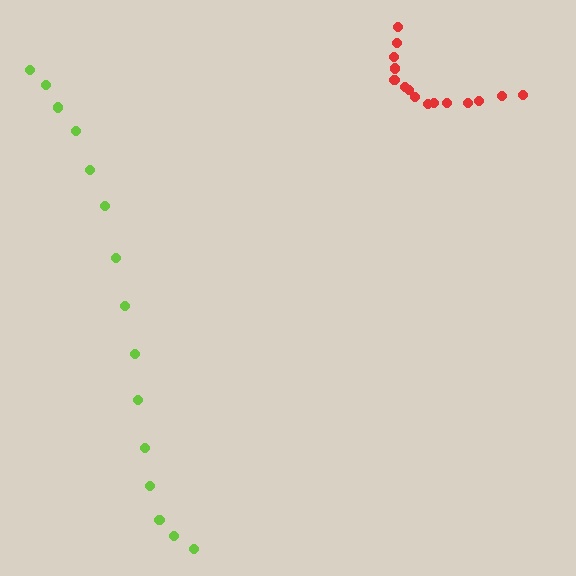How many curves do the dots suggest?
There are 2 distinct paths.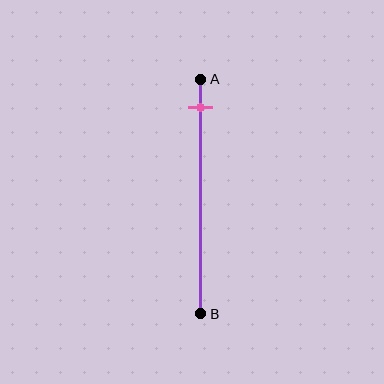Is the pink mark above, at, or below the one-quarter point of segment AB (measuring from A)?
The pink mark is above the one-quarter point of segment AB.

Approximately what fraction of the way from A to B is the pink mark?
The pink mark is approximately 10% of the way from A to B.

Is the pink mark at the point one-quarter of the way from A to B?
No, the mark is at about 10% from A, not at the 25% one-quarter point.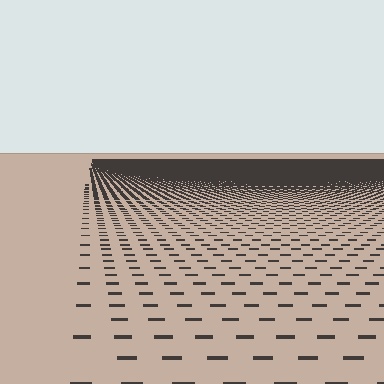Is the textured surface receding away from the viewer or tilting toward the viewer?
The surface is receding away from the viewer. Texture elements get smaller and denser toward the top.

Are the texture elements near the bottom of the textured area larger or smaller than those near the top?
Larger. Near the bottom, elements are closer to the viewer and appear at a bigger on-screen size.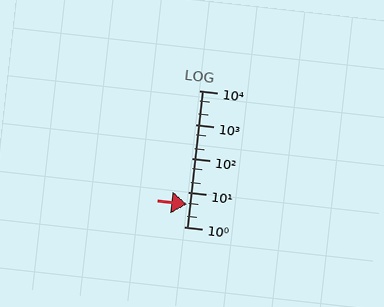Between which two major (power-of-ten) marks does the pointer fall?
The pointer is between 1 and 10.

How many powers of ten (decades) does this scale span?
The scale spans 4 decades, from 1 to 10000.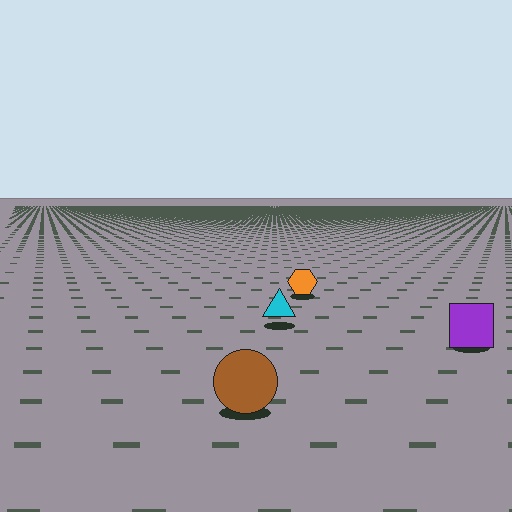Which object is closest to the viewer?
The brown circle is closest. The texture marks near it are larger and more spread out.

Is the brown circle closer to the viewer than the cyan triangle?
Yes. The brown circle is closer — you can tell from the texture gradient: the ground texture is coarser near it.